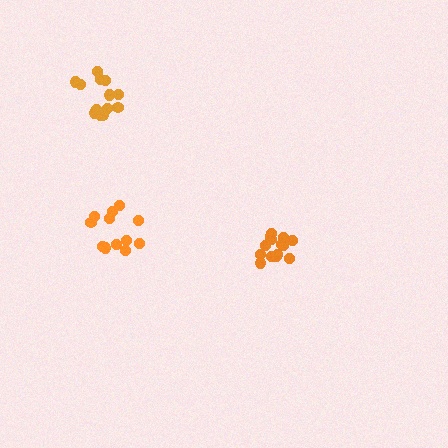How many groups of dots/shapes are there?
There are 3 groups.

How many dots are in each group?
Group 1: 12 dots, Group 2: 15 dots, Group 3: 13 dots (40 total).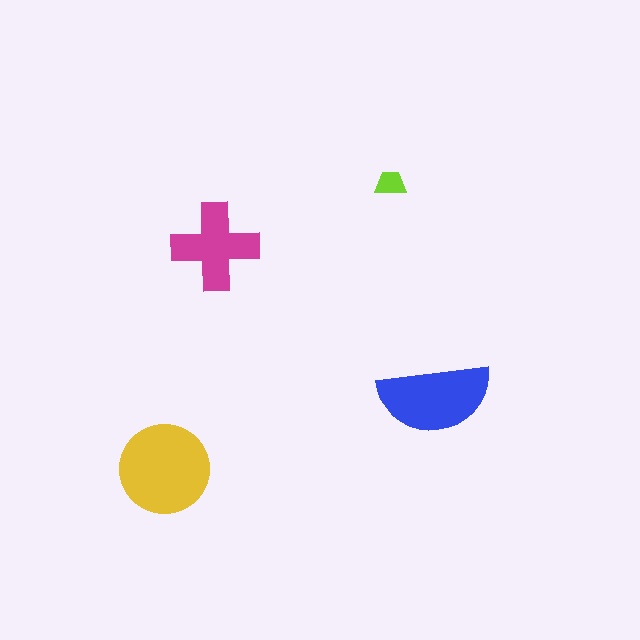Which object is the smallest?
The lime trapezoid.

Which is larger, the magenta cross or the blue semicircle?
The blue semicircle.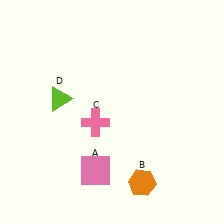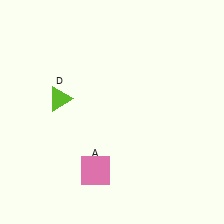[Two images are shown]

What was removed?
The orange hexagon (B), the pink cross (C) were removed in Image 2.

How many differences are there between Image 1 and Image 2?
There are 2 differences between the two images.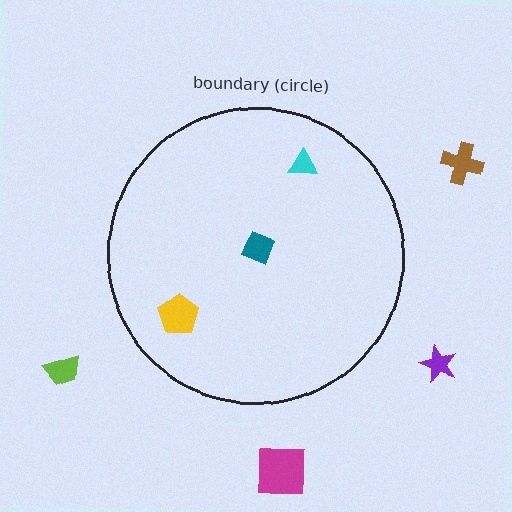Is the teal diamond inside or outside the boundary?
Inside.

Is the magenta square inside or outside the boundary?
Outside.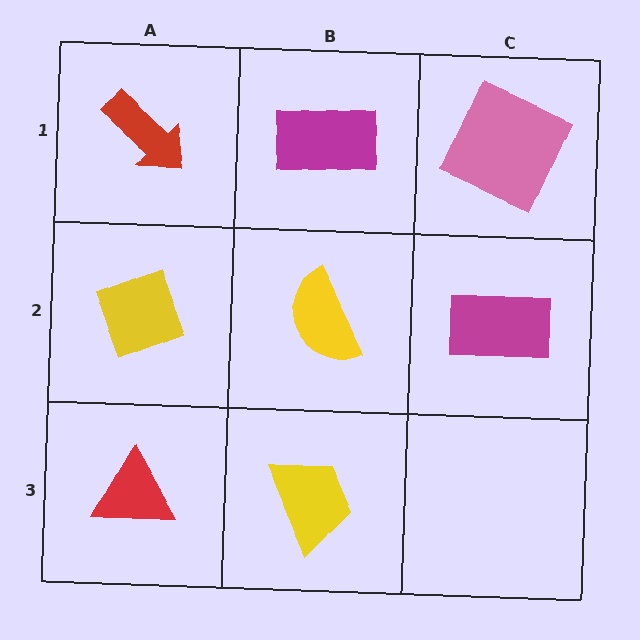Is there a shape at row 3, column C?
No, that cell is empty.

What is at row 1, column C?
A pink square.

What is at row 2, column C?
A magenta rectangle.